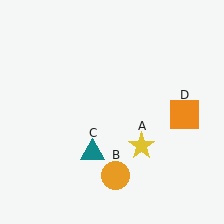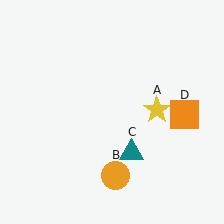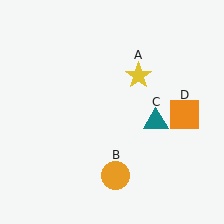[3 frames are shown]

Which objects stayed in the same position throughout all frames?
Orange circle (object B) and orange square (object D) remained stationary.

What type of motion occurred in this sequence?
The yellow star (object A), teal triangle (object C) rotated counterclockwise around the center of the scene.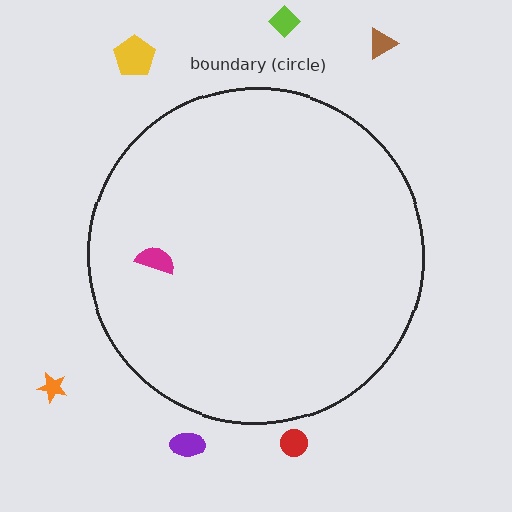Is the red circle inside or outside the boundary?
Outside.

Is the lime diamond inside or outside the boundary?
Outside.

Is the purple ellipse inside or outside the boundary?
Outside.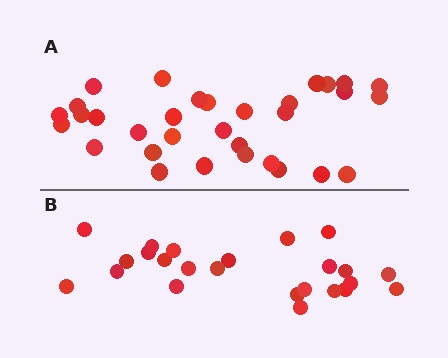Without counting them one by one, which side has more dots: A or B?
Region A (the top region) has more dots.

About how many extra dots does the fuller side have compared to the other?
Region A has roughly 8 or so more dots than region B.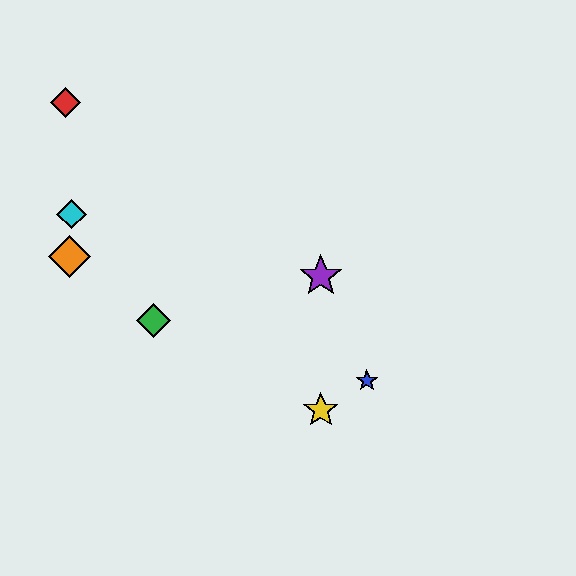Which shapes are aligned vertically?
The yellow star, the purple star are aligned vertically.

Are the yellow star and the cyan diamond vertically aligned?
No, the yellow star is at x≈321 and the cyan diamond is at x≈71.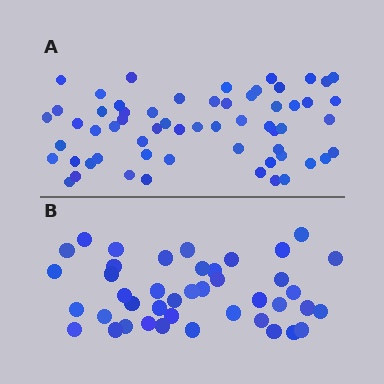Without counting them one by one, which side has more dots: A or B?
Region A (the top region) has more dots.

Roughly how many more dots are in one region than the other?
Region A has approximately 20 more dots than region B.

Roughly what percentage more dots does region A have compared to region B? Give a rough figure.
About 45% more.